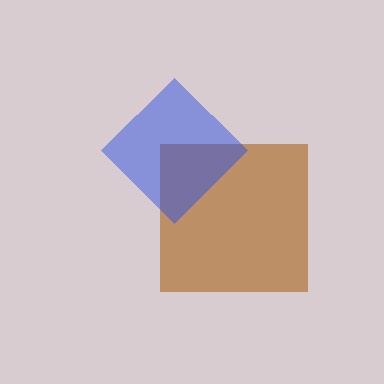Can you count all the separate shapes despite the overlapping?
Yes, there are 2 separate shapes.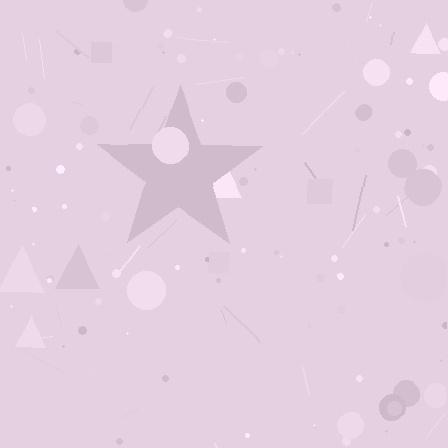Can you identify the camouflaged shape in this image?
The camouflaged shape is a star.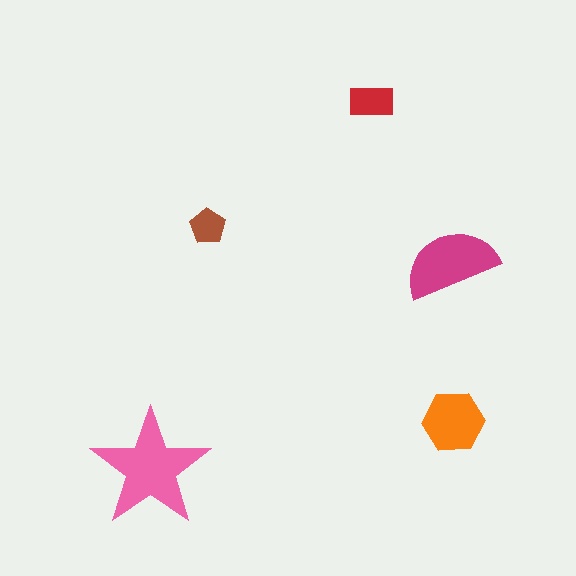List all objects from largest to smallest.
The pink star, the magenta semicircle, the orange hexagon, the red rectangle, the brown pentagon.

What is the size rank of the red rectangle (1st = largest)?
4th.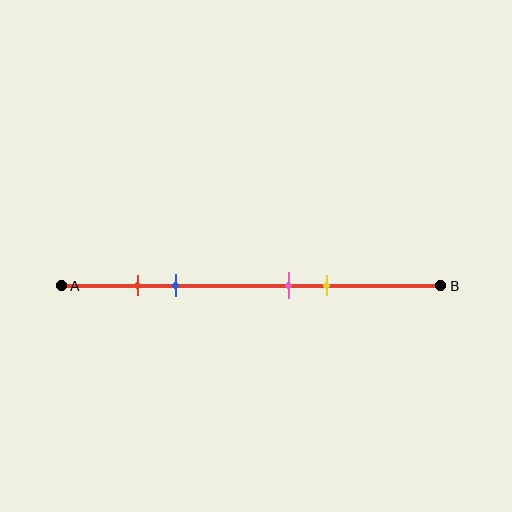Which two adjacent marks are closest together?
The red and blue marks are the closest adjacent pair.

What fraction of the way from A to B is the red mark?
The red mark is approximately 20% (0.2) of the way from A to B.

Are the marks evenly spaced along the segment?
No, the marks are not evenly spaced.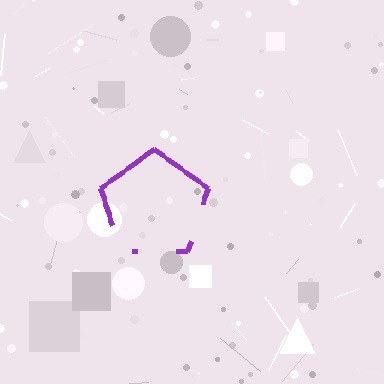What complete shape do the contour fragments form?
The contour fragments form a pentagon.